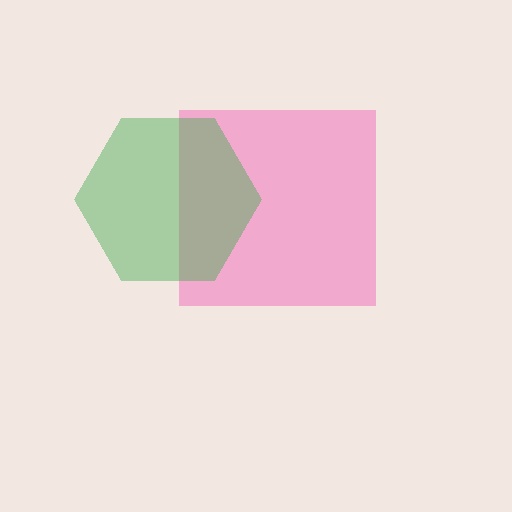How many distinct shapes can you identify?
There are 2 distinct shapes: a pink square, a green hexagon.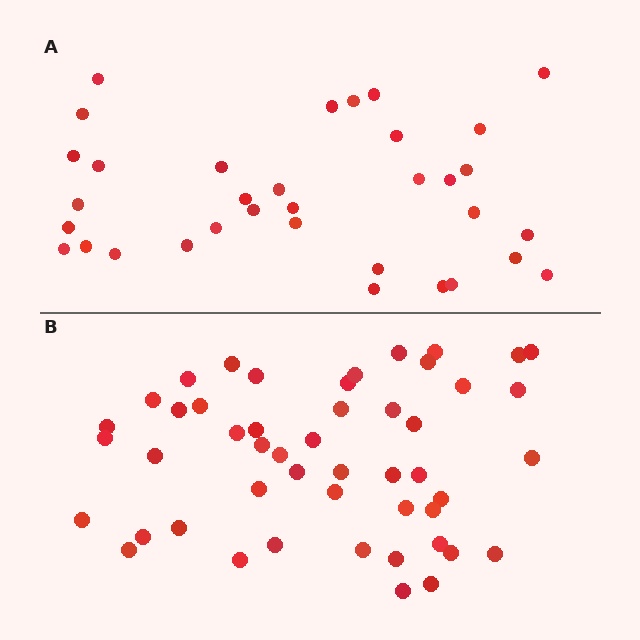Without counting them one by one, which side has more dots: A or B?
Region B (the bottom region) has more dots.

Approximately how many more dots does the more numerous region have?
Region B has approximately 15 more dots than region A.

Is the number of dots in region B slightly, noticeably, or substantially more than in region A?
Region B has noticeably more, but not dramatically so. The ratio is roughly 1.4 to 1.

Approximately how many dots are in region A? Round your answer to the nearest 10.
About 30 dots. (The exact count is 34, which rounds to 30.)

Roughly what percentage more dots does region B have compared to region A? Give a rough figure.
About 45% more.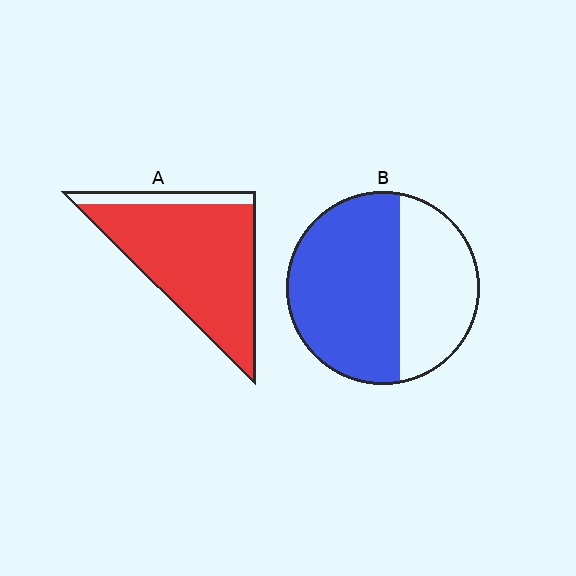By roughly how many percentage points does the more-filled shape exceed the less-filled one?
By roughly 25 percentage points (A over B).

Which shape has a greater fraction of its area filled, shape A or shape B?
Shape A.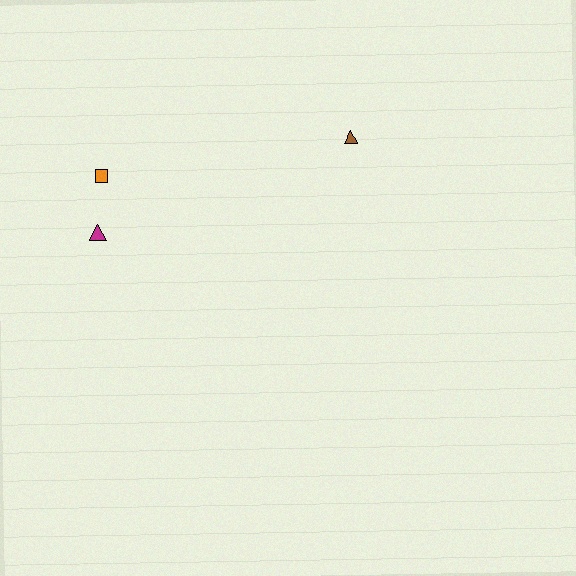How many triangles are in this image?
There are 2 triangles.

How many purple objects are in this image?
There are no purple objects.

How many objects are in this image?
There are 3 objects.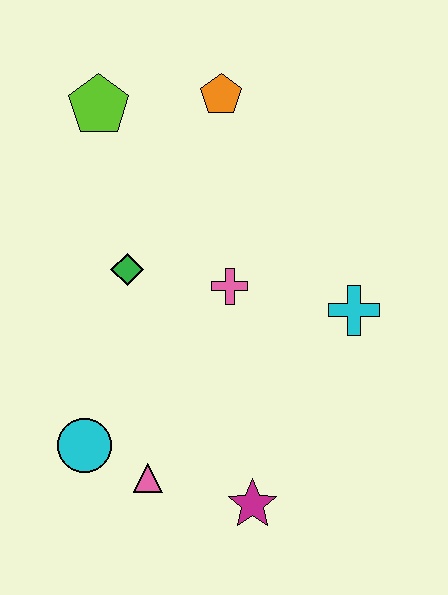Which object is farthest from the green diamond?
The magenta star is farthest from the green diamond.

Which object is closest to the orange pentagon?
The lime pentagon is closest to the orange pentagon.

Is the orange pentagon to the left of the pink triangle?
No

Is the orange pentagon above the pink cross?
Yes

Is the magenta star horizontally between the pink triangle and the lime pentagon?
No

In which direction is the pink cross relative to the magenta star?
The pink cross is above the magenta star.